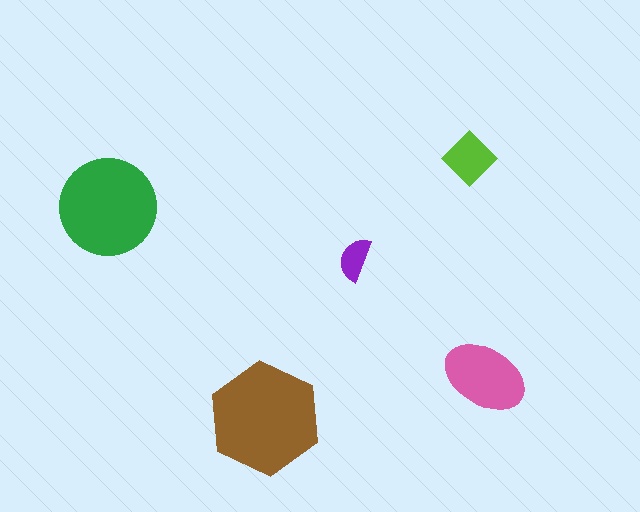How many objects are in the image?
There are 5 objects in the image.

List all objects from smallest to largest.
The purple semicircle, the lime diamond, the pink ellipse, the green circle, the brown hexagon.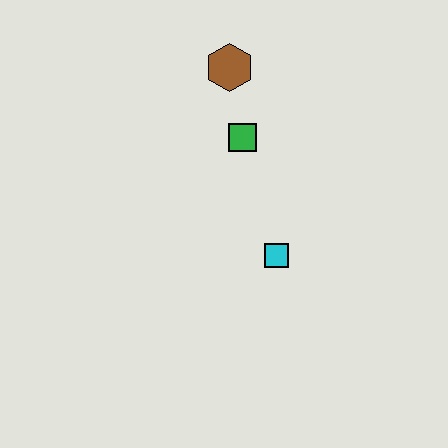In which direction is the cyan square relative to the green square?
The cyan square is below the green square.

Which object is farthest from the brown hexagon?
The cyan square is farthest from the brown hexagon.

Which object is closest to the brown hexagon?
The green square is closest to the brown hexagon.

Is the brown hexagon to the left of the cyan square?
Yes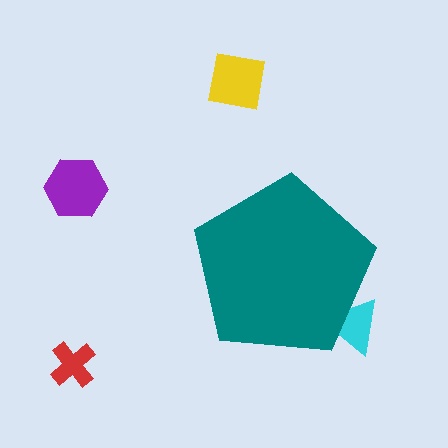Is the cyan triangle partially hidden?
Yes, the cyan triangle is partially hidden behind the teal pentagon.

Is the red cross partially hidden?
No, the red cross is fully visible.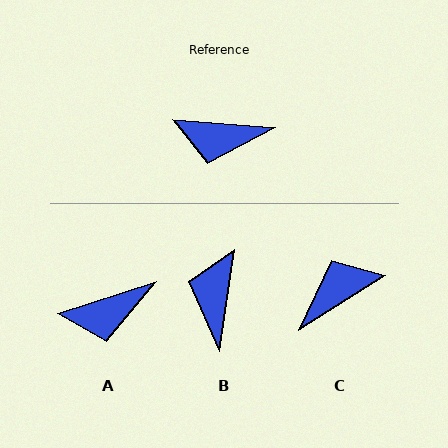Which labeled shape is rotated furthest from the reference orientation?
C, about 143 degrees away.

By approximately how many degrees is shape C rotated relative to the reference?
Approximately 143 degrees clockwise.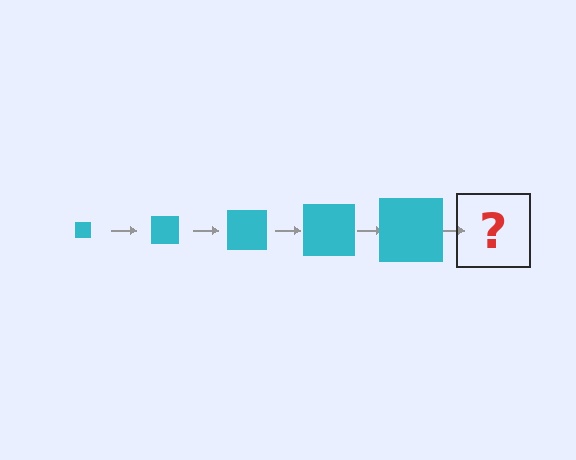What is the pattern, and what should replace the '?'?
The pattern is that the square gets progressively larger each step. The '?' should be a cyan square, larger than the previous one.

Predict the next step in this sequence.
The next step is a cyan square, larger than the previous one.